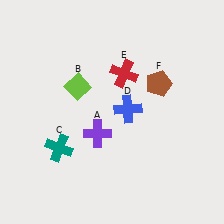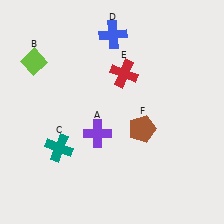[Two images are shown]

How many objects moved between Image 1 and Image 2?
3 objects moved between the two images.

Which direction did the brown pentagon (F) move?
The brown pentagon (F) moved down.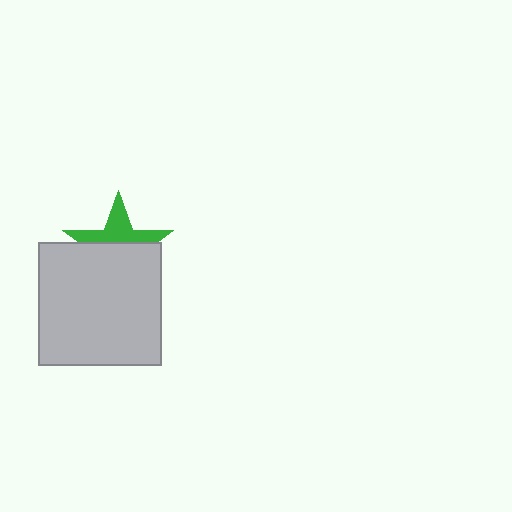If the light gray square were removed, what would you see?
You would see the complete green star.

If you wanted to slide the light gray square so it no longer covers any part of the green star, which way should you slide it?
Slide it down — that is the most direct way to separate the two shapes.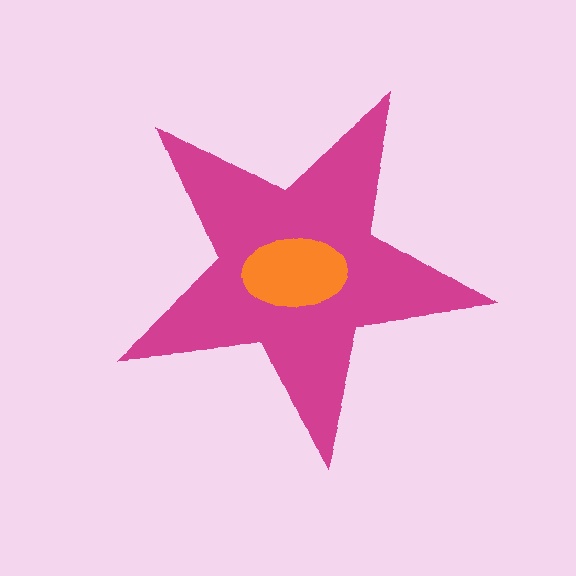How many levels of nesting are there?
2.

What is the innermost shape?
The orange ellipse.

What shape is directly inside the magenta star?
The orange ellipse.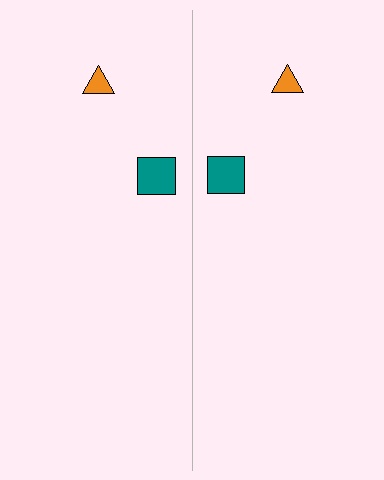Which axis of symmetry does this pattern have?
The pattern has a vertical axis of symmetry running through the center of the image.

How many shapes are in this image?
There are 4 shapes in this image.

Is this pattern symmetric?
Yes, this pattern has bilateral (reflection) symmetry.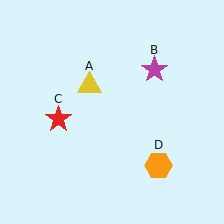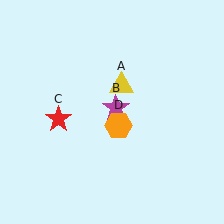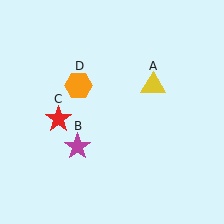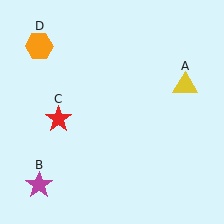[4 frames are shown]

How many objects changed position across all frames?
3 objects changed position: yellow triangle (object A), magenta star (object B), orange hexagon (object D).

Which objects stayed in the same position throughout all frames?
Red star (object C) remained stationary.